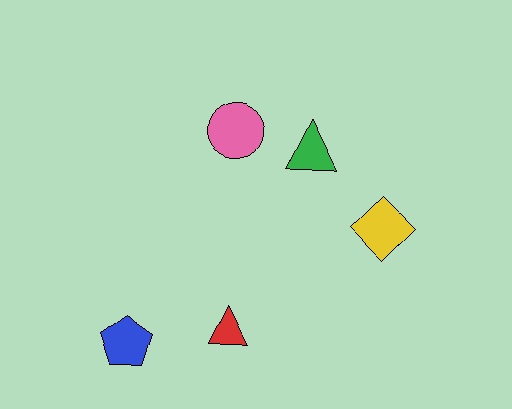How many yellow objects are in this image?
There is 1 yellow object.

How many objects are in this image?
There are 5 objects.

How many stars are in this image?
There are no stars.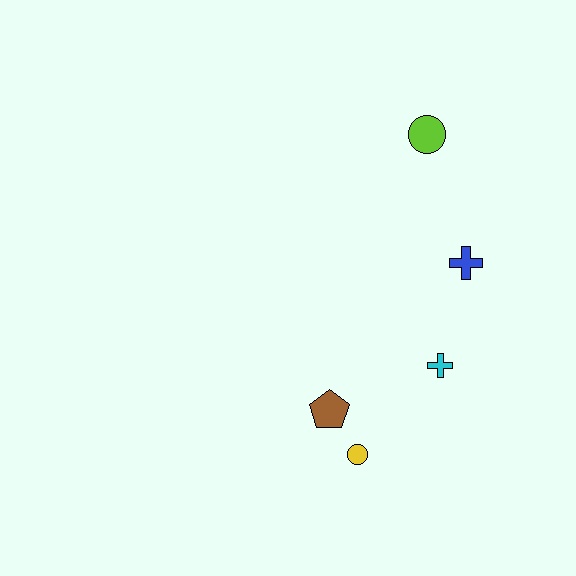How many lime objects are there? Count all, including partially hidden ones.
There is 1 lime object.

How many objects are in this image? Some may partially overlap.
There are 5 objects.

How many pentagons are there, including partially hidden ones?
There is 1 pentagon.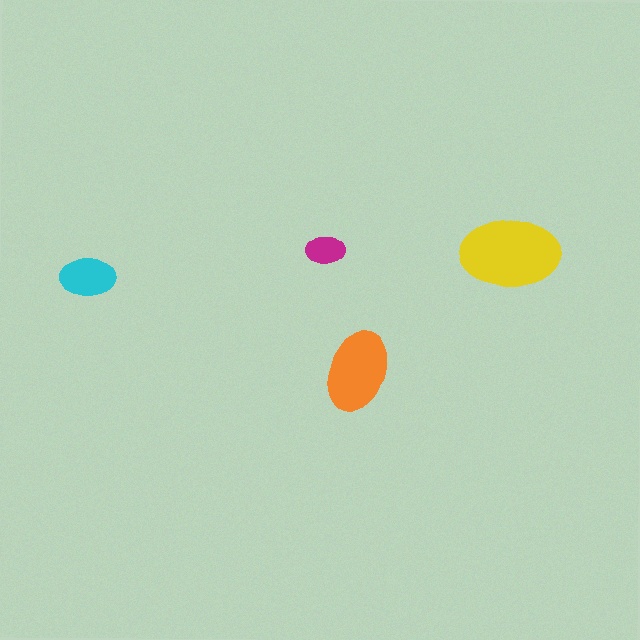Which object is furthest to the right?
The yellow ellipse is rightmost.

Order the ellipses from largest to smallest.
the yellow one, the orange one, the cyan one, the magenta one.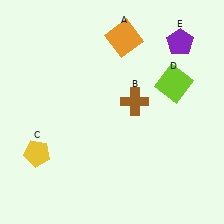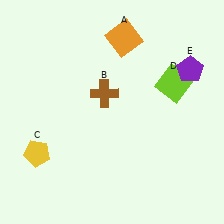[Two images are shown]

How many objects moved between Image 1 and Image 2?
2 objects moved between the two images.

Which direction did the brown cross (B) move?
The brown cross (B) moved left.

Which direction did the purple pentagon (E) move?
The purple pentagon (E) moved down.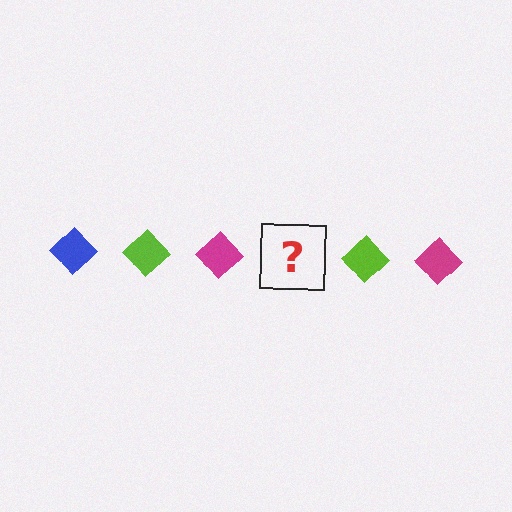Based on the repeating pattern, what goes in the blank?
The blank should be a blue diamond.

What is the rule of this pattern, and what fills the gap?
The rule is that the pattern cycles through blue, lime, magenta diamonds. The gap should be filled with a blue diamond.